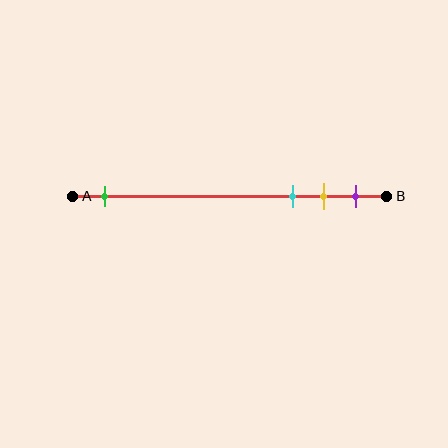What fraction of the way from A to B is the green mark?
The green mark is approximately 10% (0.1) of the way from A to B.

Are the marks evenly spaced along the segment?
No, the marks are not evenly spaced.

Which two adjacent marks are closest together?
The yellow and purple marks are the closest adjacent pair.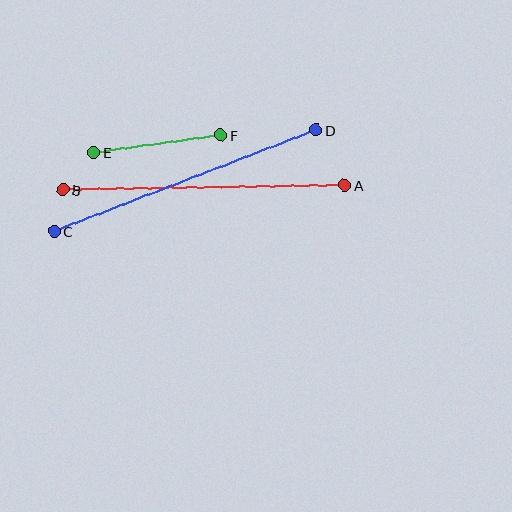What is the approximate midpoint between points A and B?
The midpoint is at approximately (204, 187) pixels.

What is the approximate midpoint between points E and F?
The midpoint is at approximately (157, 144) pixels.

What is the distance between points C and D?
The distance is approximately 281 pixels.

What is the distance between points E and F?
The distance is approximately 128 pixels.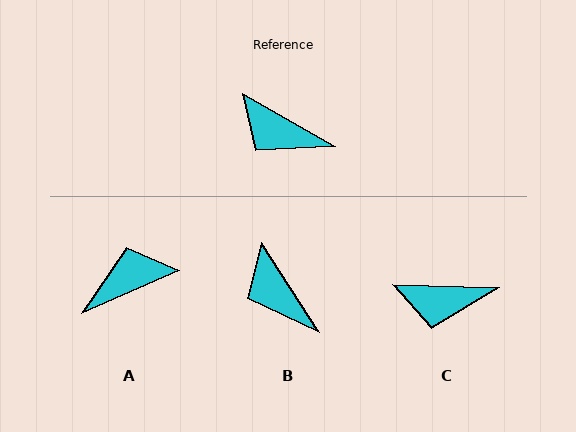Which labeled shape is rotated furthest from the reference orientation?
A, about 126 degrees away.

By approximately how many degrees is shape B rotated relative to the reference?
Approximately 27 degrees clockwise.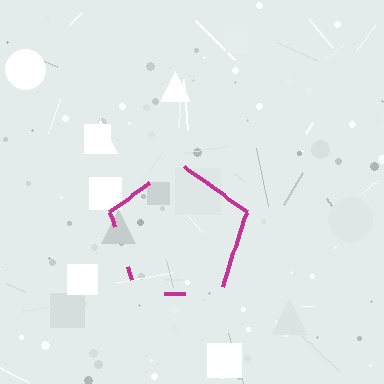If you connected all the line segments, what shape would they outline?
They would outline a pentagon.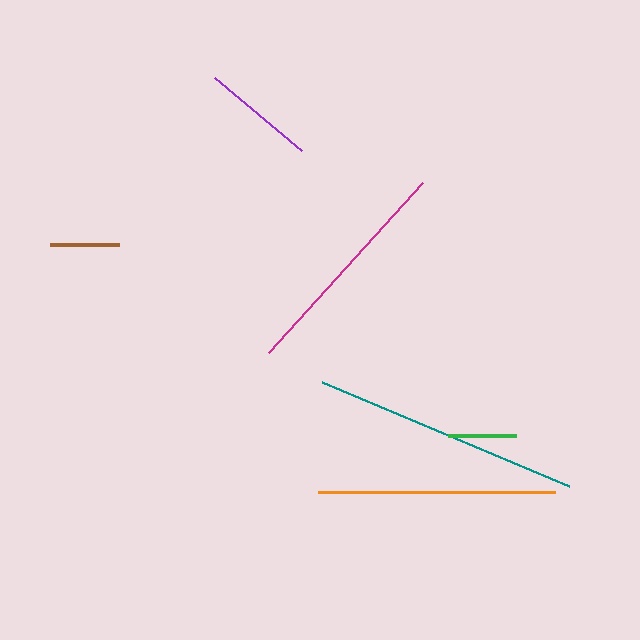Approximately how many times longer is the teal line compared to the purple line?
The teal line is approximately 2.4 times the length of the purple line.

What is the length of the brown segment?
The brown segment is approximately 69 pixels long.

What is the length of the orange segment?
The orange segment is approximately 237 pixels long.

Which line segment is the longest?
The teal line is the longest at approximately 268 pixels.